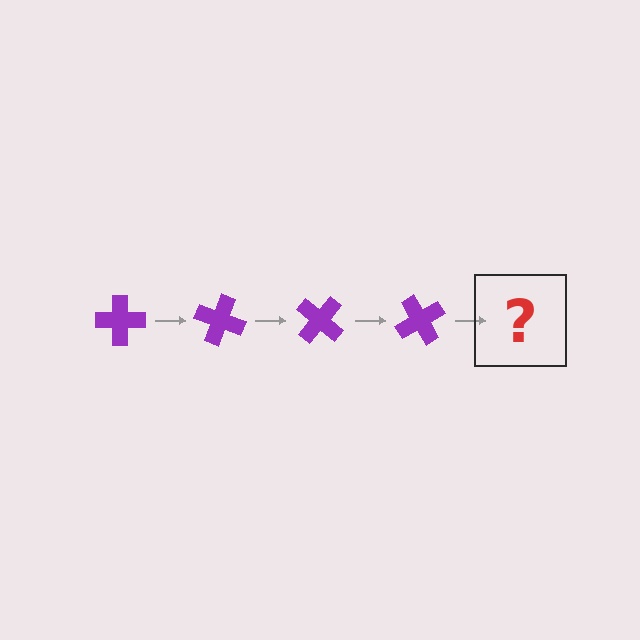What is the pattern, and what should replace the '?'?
The pattern is that the cross rotates 20 degrees each step. The '?' should be a purple cross rotated 80 degrees.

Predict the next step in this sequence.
The next step is a purple cross rotated 80 degrees.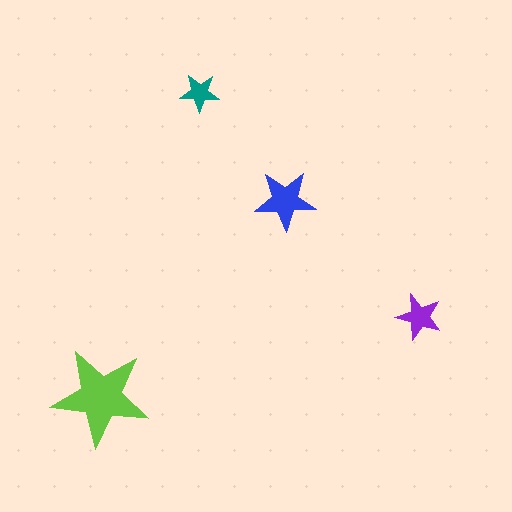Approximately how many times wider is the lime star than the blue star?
About 1.5 times wider.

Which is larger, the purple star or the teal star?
The purple one.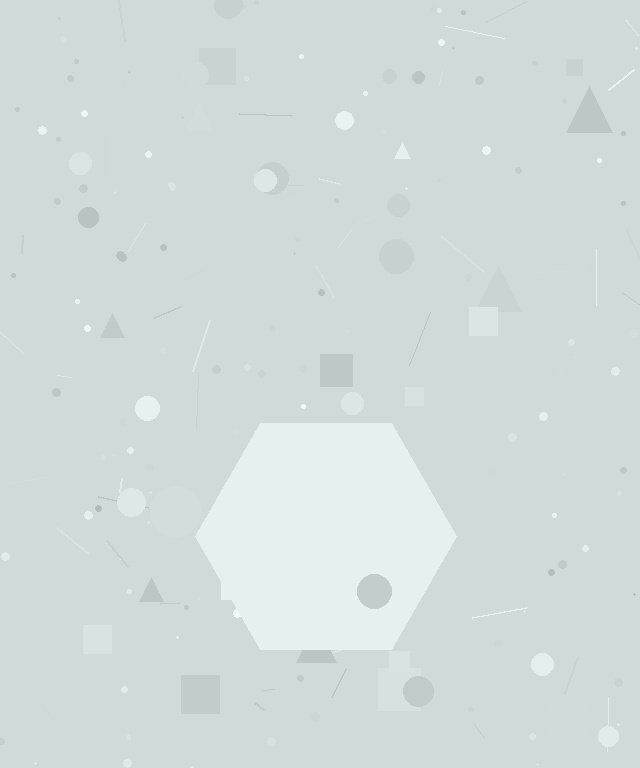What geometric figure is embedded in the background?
A hexagon is embedded in the background.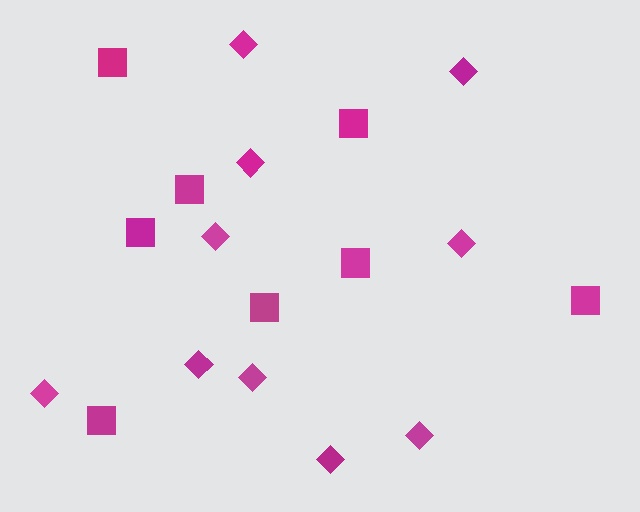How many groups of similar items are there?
There are 2 groups: one group of diamonds (10) and one group of squares (8).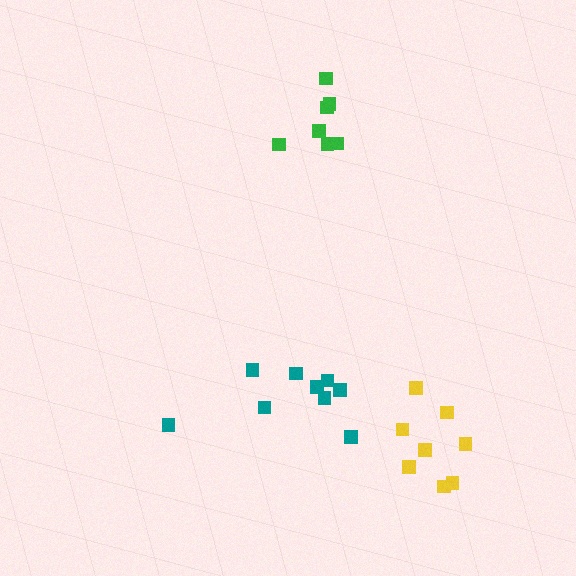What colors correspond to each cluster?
The clusters are colored: teal, green, yellow.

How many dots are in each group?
Group 1: 9 dots, Group 2: 7 dots, Group 3: 8 dots (24 total).